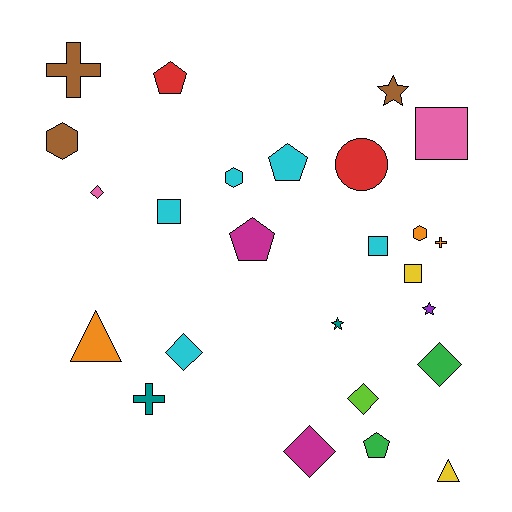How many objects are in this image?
There are 25 objects.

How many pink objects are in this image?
There are 2 pink objects.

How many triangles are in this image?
There are 2 triangles.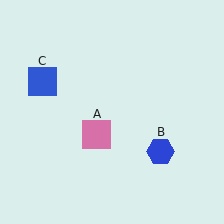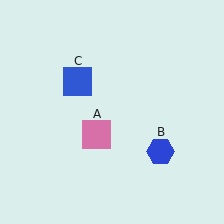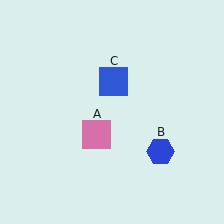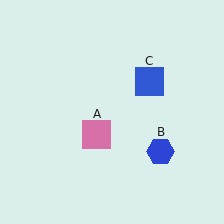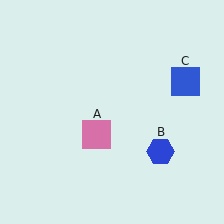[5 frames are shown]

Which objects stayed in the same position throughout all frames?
Pink square (object A) and blue hexagon (object B) remained stationary.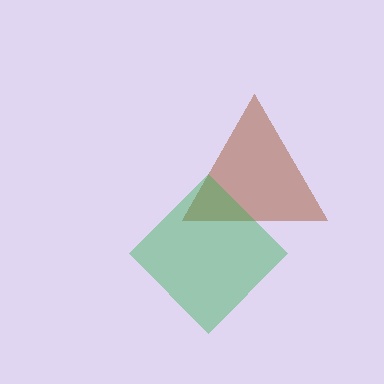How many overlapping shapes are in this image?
There are 2 overlapping shapes in the image.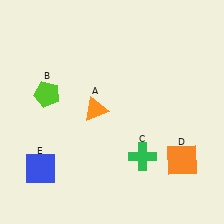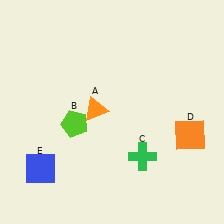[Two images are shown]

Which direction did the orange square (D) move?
The orange square (D) moved up.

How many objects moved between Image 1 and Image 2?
2 objects moved between the two images.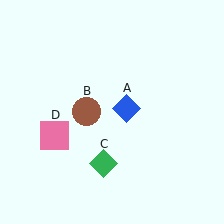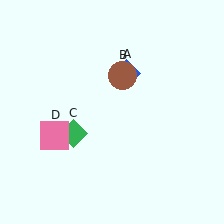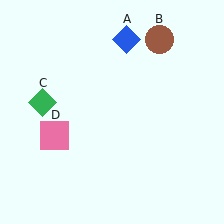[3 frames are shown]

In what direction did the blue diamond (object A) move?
The blue diamond (object A) moved up.